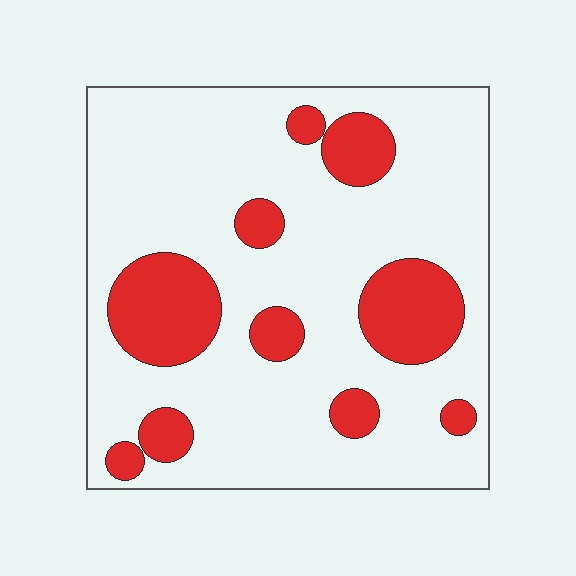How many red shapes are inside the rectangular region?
10.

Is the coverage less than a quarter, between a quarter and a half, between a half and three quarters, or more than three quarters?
Less than a quarter.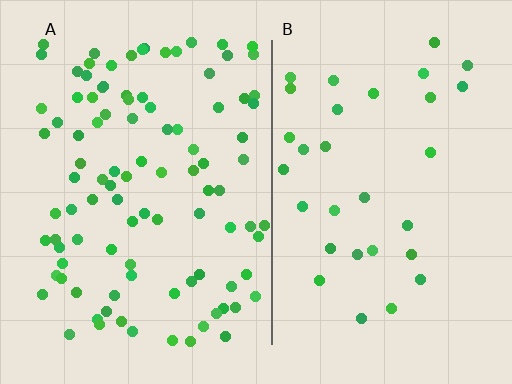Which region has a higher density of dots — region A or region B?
A (the left).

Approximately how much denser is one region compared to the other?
Approximately 3.1× — region A over region B.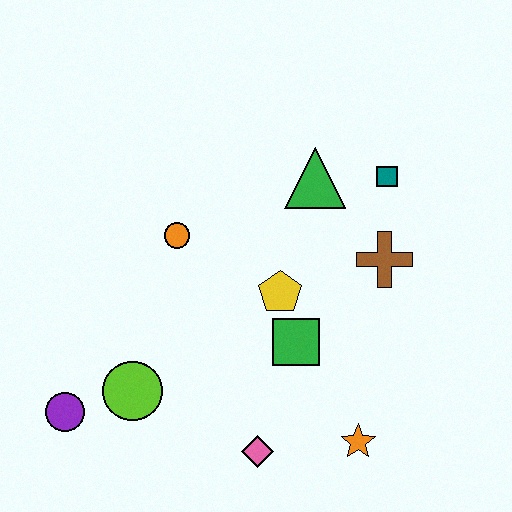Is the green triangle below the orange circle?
No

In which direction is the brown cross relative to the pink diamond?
The brown cross is above the pink diamond.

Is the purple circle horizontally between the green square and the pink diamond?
No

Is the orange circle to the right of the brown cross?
No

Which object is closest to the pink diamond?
The orange star is closest to the pink diamond.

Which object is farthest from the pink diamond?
The teal square is farthest from the pink diamond.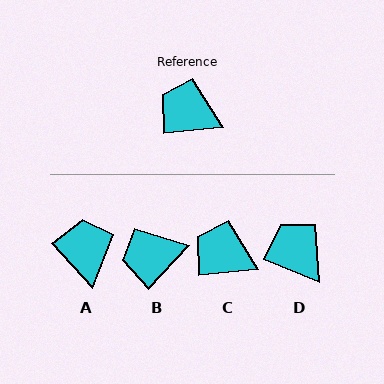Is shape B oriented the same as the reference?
No, it is off by about 41 degrees.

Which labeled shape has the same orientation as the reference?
C.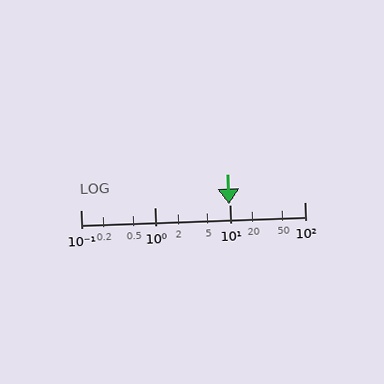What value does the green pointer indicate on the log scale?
The pointer indicates approximately 9.7.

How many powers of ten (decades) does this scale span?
The scale spans 3 decades, from 0.1 to 100.